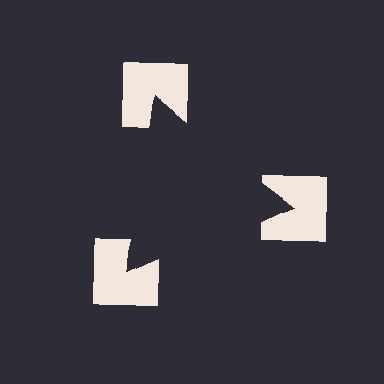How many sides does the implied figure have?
3 sides.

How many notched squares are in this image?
There are 3 — one at each vertex of the illusory triangle.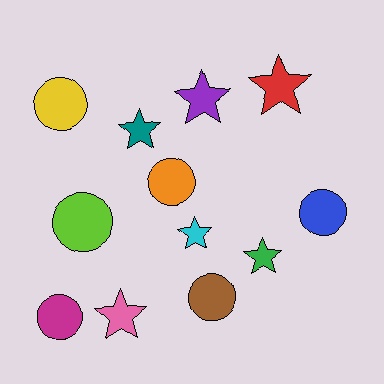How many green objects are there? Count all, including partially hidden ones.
There is 1 green object.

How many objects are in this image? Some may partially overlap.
There are 12 objects.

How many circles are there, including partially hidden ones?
There are 6 circles.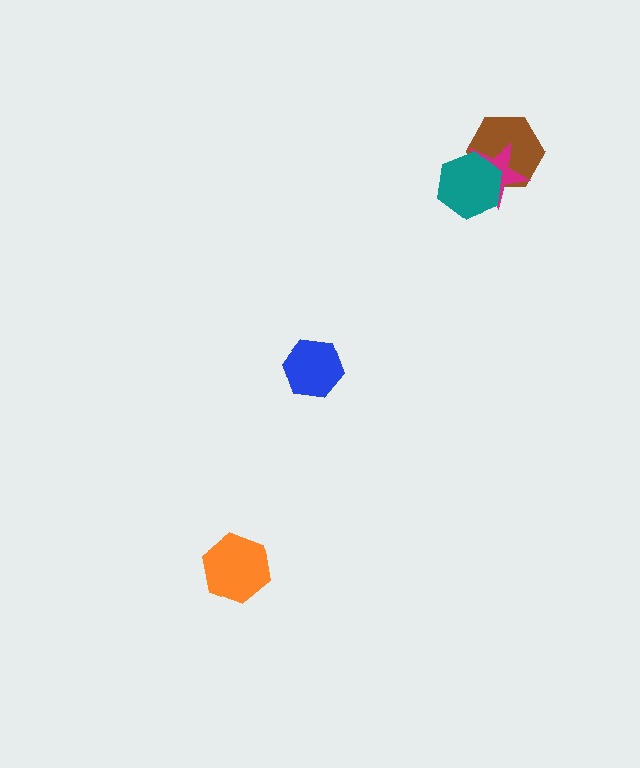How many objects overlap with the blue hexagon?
0 objects overlap with the blue hexagon.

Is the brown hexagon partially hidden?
Yes, it is partially covered by another shape.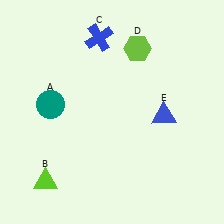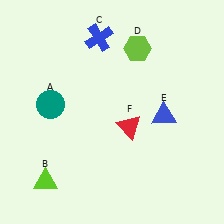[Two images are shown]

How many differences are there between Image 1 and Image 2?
There is 1 difference between the two images.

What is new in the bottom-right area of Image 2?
A red triangle (F) was added in the bottom-right area of Image 2.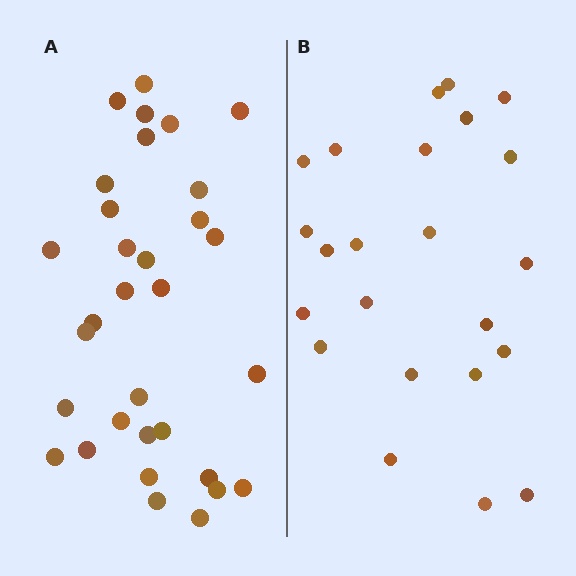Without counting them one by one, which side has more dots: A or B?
Region A (the left region) has more dots.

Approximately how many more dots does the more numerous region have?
Region A has roughly 8 or so more dots than region B.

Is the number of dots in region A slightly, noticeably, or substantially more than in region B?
Region A has noticeably more, but not dramatically so. The ratio is roughly 1.4 to 1.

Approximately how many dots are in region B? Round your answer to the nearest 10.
About 20 dots. (The exact count is 23, which rounds to 20.)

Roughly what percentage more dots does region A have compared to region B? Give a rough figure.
About 40% more.